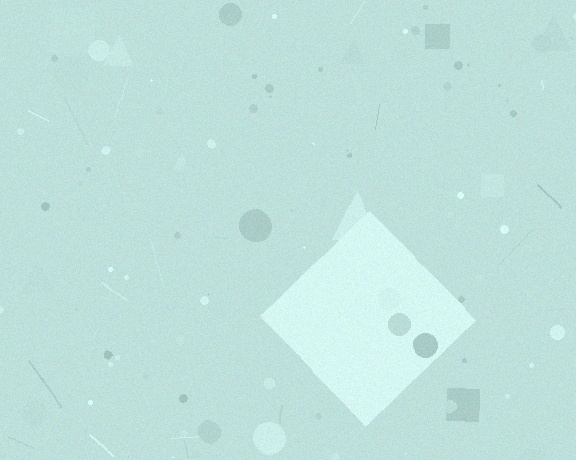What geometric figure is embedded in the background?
A diamond is embedded in the background.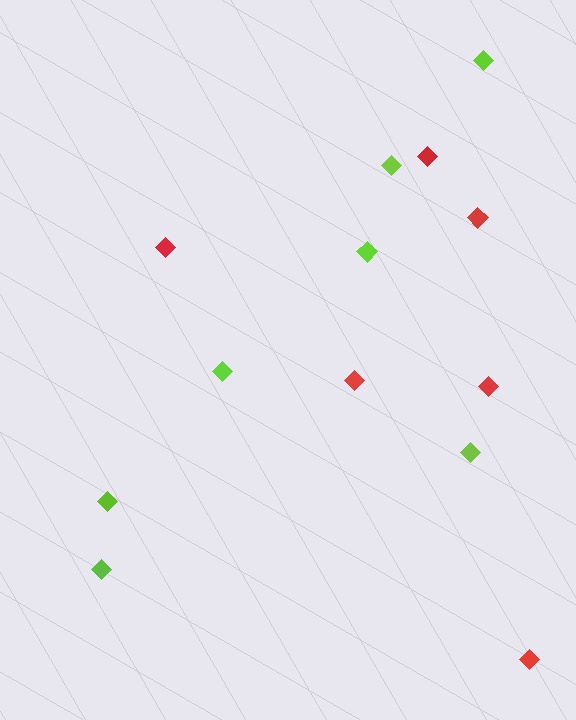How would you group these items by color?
There are 2 groups: one group of red diamonds (6) and one group of lime diamonds (7).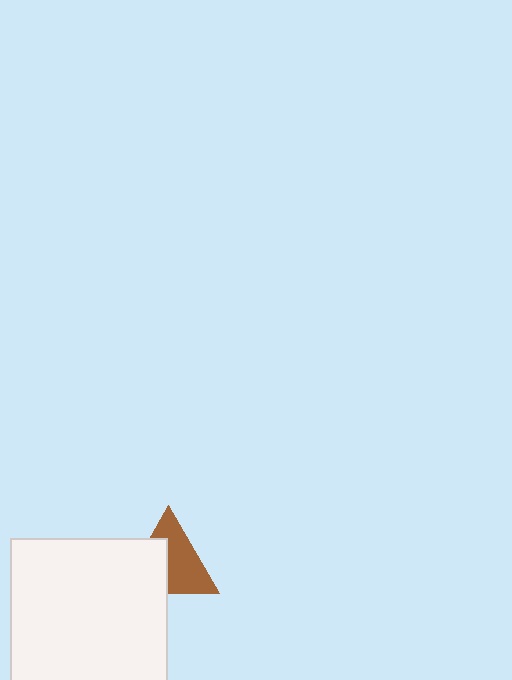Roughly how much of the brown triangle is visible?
About half of it is visible (roughly 59%).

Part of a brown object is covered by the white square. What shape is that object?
It is a triangle.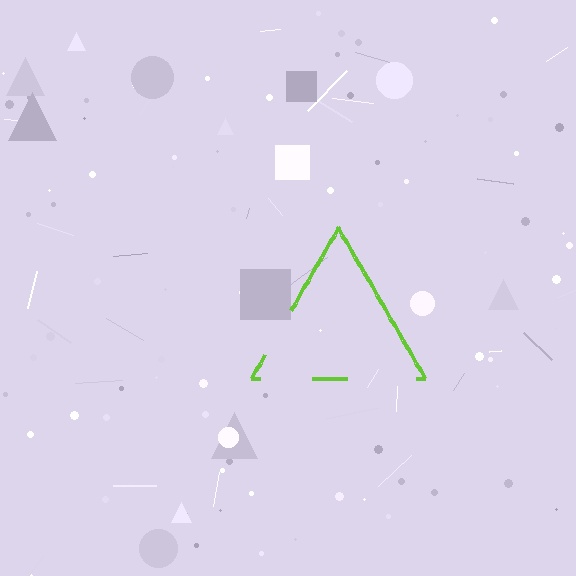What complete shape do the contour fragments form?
The contour fragments form a triangle.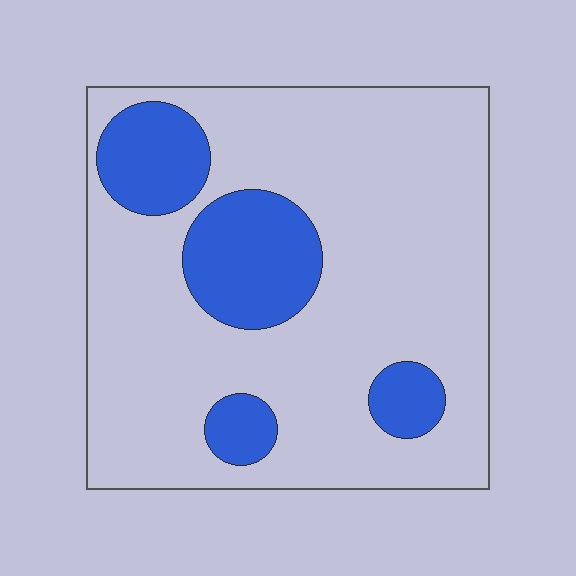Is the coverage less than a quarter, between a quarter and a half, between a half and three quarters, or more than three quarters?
Less than a quarter.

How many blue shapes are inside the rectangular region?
4.